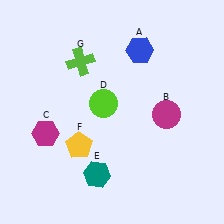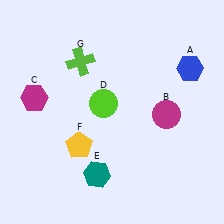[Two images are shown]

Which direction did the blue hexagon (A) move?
The blue hexagon (A) moved right.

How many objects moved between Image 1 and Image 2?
2 objects moved between the two images.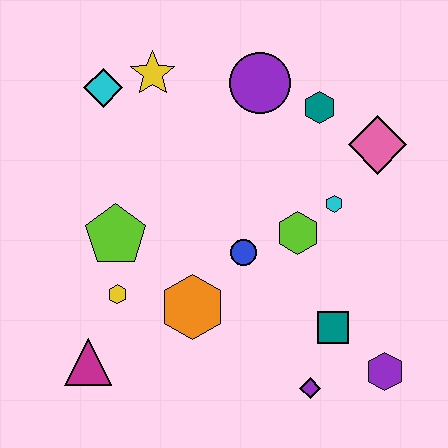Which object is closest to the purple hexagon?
The teal square is closest to the purple hexagon.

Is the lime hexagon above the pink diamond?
No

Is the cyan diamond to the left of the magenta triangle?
No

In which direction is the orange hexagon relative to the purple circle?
The orange hexagon is below the purple circle.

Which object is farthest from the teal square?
The cyan diamond is farthest from the teal square.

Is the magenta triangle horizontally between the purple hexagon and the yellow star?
No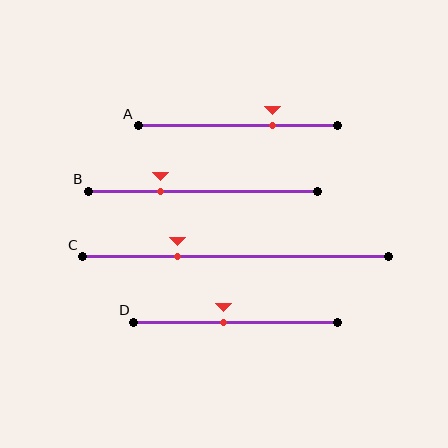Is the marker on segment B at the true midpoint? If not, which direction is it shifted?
No, the marker on segment B is shifted to the left by about 19% of the segment length.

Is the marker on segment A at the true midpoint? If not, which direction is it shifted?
No, the marker on segment A is shifted to the right by about 18% of the segment length.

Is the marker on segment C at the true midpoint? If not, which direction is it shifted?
No, the marker on segment C is shifted to the left by about 19% of the segment length.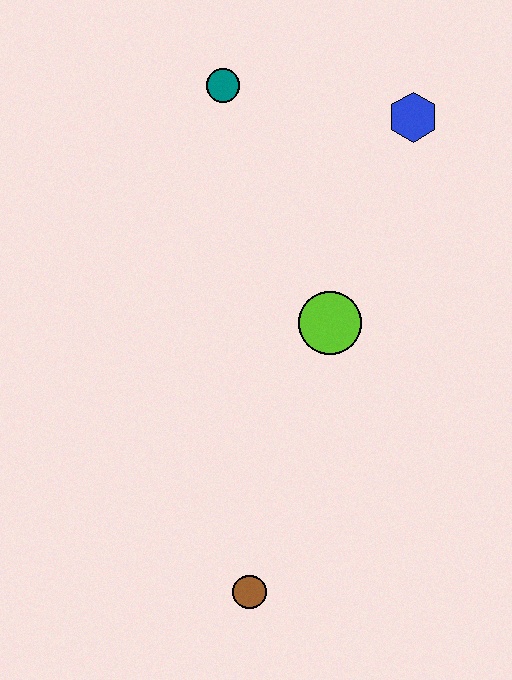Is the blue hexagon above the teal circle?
No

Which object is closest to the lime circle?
The blue hexagon is closest to the lime circle.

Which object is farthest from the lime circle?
The brown circle is farthest from the lime circle.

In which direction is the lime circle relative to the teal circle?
The lime circle is below the teal circle.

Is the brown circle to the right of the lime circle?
No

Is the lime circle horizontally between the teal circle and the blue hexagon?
Yes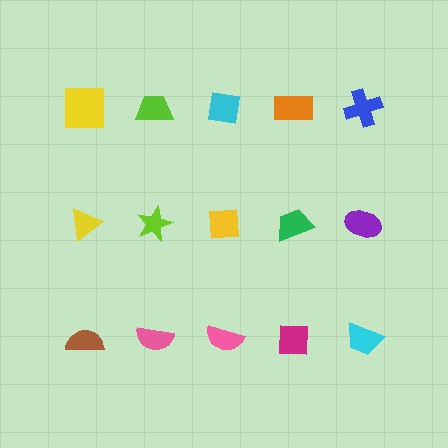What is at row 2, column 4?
A green trapezoid.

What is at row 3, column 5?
A cyan trapezoid.